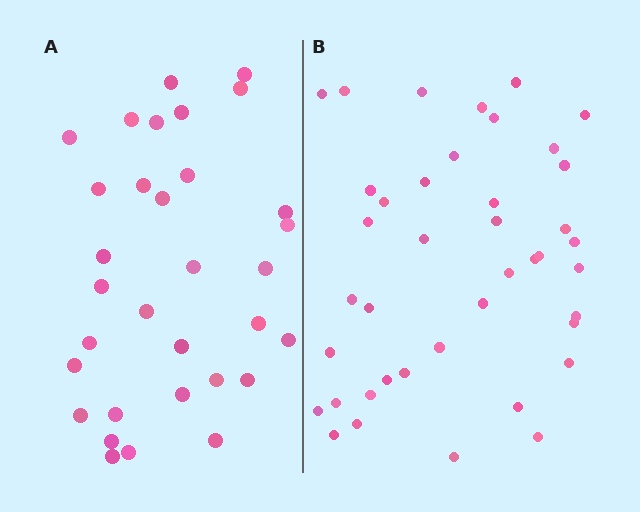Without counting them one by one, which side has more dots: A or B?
Region B (the right region) has more dots.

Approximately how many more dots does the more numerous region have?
Region B has roughly 8 or so more dots than region A.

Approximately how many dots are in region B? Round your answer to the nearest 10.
About 40 dots. (The exact count is 41, which rounds to 40.)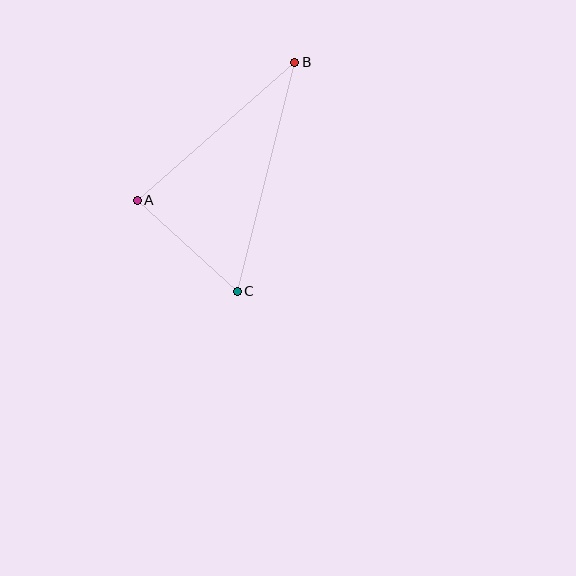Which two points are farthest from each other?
Points B and C are farthest from each other.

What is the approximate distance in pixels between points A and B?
The distance between A and B is approximately 210 pixels.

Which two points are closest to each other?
Points A and C are closest to each other.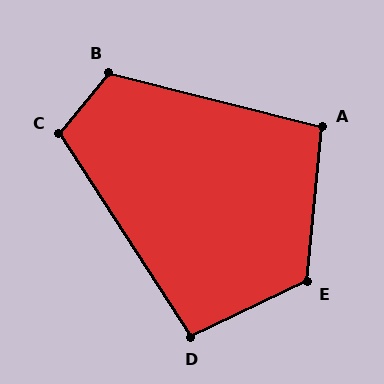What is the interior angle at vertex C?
Approximately 108 degrees (obtuse).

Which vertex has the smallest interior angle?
D, at approximately 97 degrees.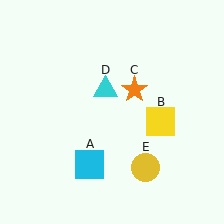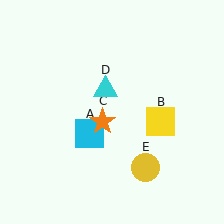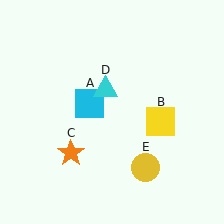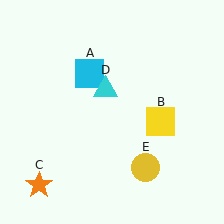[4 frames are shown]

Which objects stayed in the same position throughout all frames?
Yellow square (object B) and cyan triangle (object D) and yellow circle (object E) remained stationary.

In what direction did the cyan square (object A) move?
The cyan square (object A) moved up.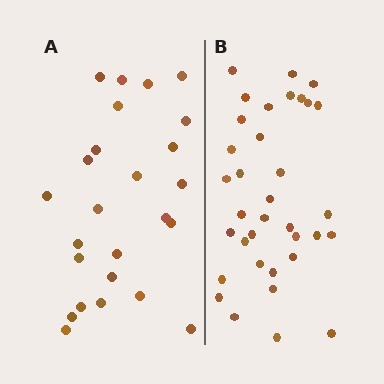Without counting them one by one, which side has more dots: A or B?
Region B (the right region) has more dots.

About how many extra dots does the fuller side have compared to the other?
Region B has roughly 10 or so more dots than region A.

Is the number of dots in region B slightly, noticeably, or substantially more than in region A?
Region B has noticeably more, but not dramatically so. The ratio is roughly 1.4 to 1.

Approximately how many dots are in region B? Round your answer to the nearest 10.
About 40 dots. (The exact count is 35, which rounds to 40.)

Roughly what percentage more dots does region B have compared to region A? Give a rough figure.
About 40% more.